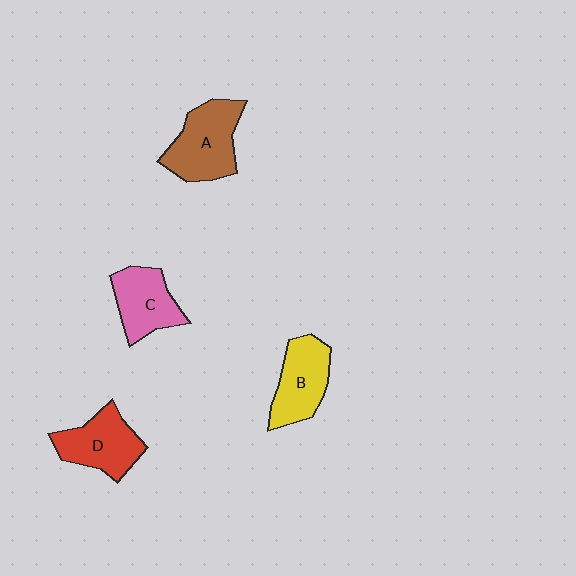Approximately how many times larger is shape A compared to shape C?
Approximately 1.2 times.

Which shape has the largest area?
Shape A (brown).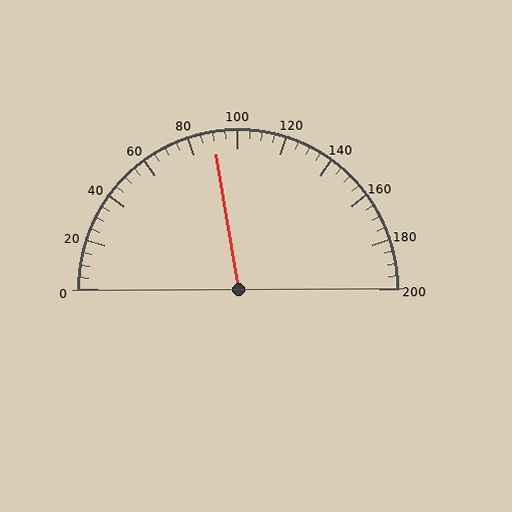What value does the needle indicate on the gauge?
The needle indicates approximately 90.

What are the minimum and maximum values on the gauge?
The gauge ranges from 0 to 200.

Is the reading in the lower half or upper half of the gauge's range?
The reading is in the lower half of the range (0 to 200).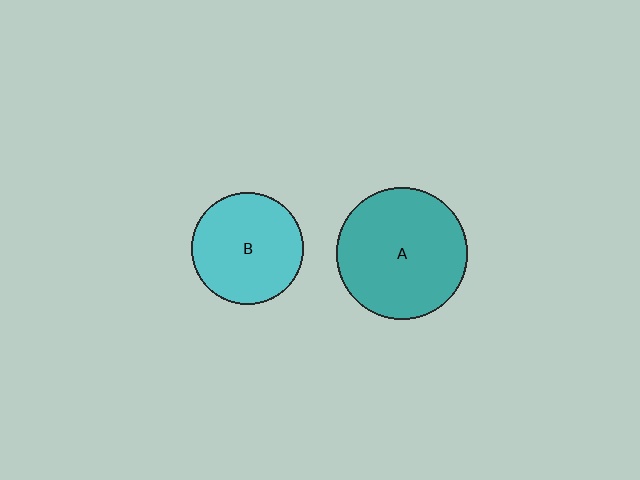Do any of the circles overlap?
No, none of the circles overlap.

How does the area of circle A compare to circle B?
Approximately 1.4 times.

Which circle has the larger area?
Circle A (teal).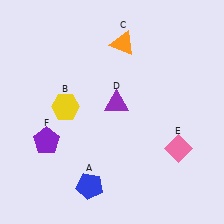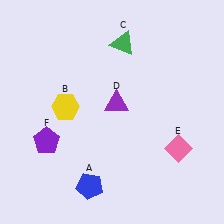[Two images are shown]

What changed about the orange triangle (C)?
In Image 1, C is orange. In Image 2, it changed to green.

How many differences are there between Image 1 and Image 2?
There is 1 difference between the two images.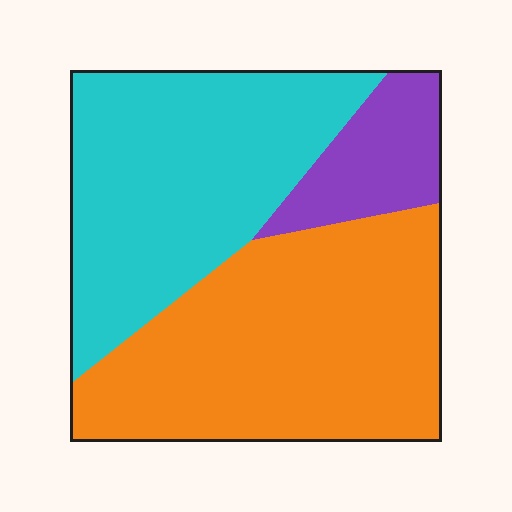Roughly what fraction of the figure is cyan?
Cyan covers about 40% of the figure.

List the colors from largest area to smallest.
From largest to smallest: orange, cyan, purple.